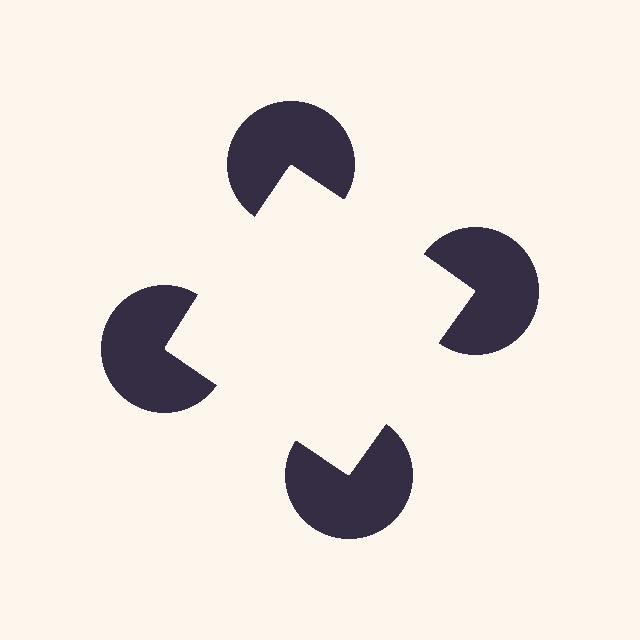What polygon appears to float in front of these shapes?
An illusory square — its edges are inferred from the aligned wedge cuts in the pac-man discs, not physically drawn.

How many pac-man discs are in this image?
There are 4 — one at each vertex of the illusory square.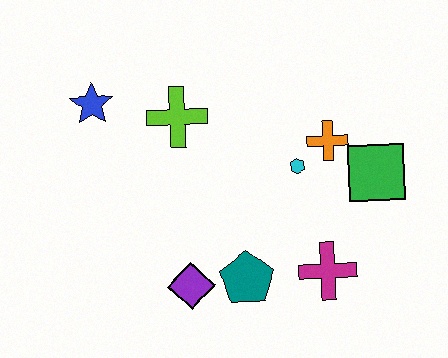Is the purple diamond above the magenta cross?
No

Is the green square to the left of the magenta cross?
No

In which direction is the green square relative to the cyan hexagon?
The green square is to the right of the cyan hexagon.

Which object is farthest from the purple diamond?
The green square is farthest from the purple diamond.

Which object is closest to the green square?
The orange cross is closest to the green square.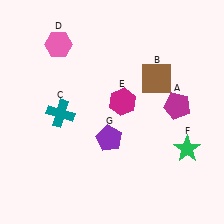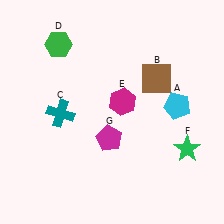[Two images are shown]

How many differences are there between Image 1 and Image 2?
There are 3 differences between the two images.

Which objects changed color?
A changed from magenta to cyan. D changed from pink to green. G changed from purple to magenta.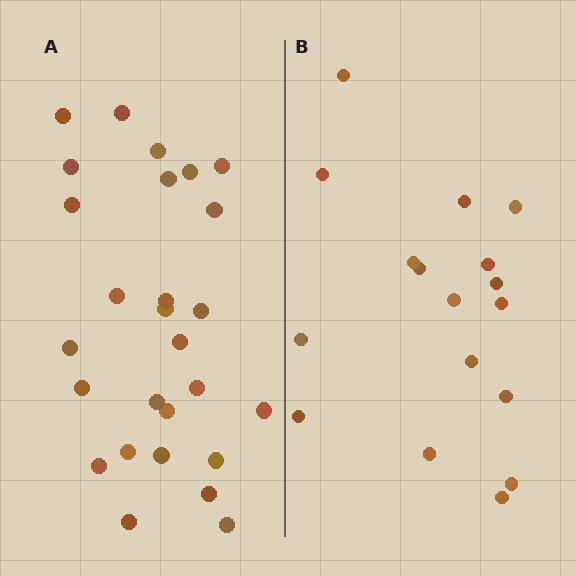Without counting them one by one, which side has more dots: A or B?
Region A (the left region) has more dots.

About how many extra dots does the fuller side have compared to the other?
Region A has roughly 10 or so more dots than region B.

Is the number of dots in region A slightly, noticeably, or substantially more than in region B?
Region A has substantially more. The ratio is roughly 1.6 to 1.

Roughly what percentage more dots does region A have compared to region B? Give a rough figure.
About 60% more.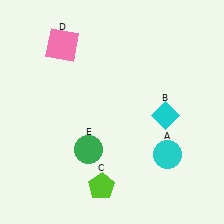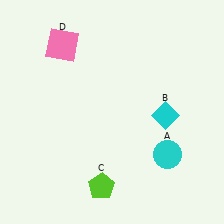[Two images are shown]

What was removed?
The green circle (E) was removed in Image 2.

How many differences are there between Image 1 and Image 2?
There is 1 difference between the two images.